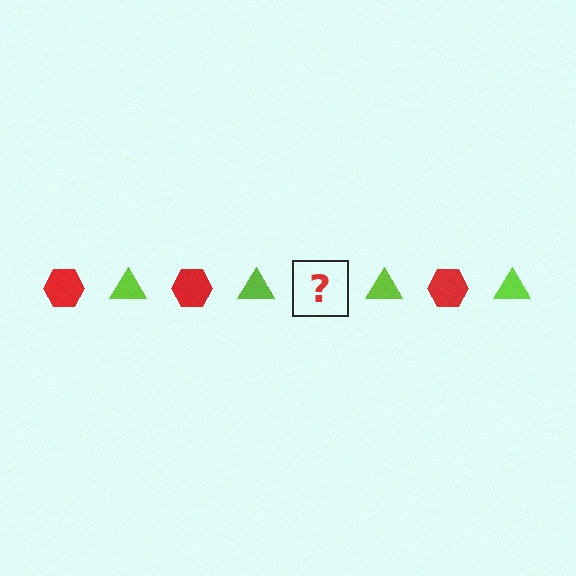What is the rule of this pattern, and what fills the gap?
The rule is that the pattern alternates between red hexagon and lime triangle. The gap should be filled with a red hexagon.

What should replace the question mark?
The question mark should be replaced with a red hexagon.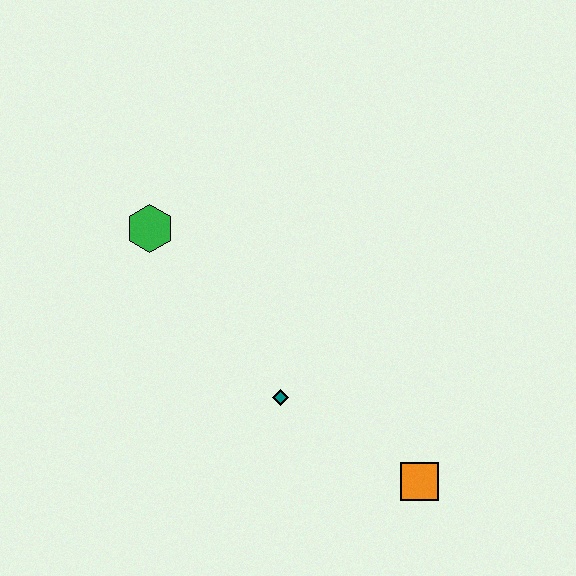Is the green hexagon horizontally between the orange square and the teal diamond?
No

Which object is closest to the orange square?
The teal diamond is closest to the orange square.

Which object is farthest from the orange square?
The green hexagon is farthest from the orange square.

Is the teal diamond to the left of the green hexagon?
No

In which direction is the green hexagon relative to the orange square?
The green hexagon is to the left of the orange square.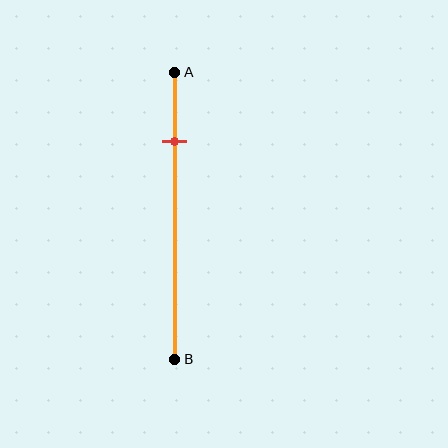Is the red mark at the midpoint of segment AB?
No, the mark is at about 25% from A, not at the 50% midpoint.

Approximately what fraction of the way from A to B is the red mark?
The red mark is approximately 25% of the way from A to B.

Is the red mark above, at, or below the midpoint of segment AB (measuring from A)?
The red mark is above the midpoint of segment AB.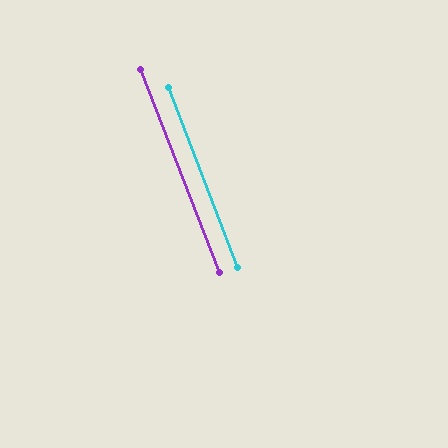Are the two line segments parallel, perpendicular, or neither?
Parallel — their directions differ by only 0.1°.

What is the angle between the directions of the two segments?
Approximately 0 degrees.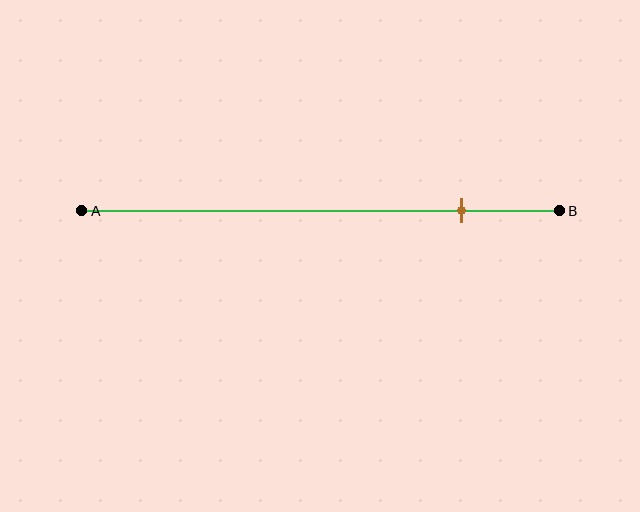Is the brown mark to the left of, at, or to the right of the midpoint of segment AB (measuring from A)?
The brown mark is to the right of the midpoint of segment AB.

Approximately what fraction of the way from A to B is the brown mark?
The brown mark is approximately 80% of the way from A to B.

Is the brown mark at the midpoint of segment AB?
No, the mark is at about 80% from A, not at the 50% midpoint.